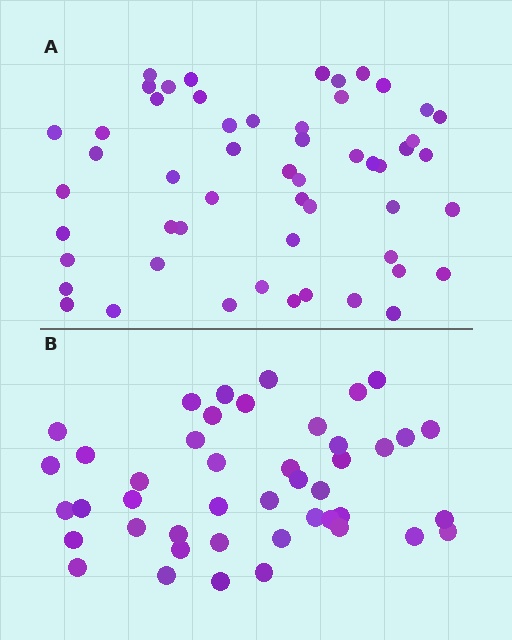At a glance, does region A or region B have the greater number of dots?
Region A (the top region) has more dots.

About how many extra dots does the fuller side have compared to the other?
Region A has roughly 10 or so more dots than region B.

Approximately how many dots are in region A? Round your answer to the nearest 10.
About 50 dots. (The exact count is 54, which rounds to 50.)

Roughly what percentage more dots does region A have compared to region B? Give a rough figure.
About 25% more.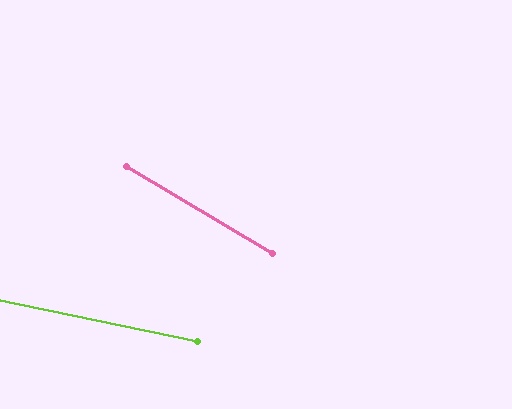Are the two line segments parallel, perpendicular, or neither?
Neither parallel nor perpendicular — they differ by about 19°.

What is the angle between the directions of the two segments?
Approximately 19 degrees.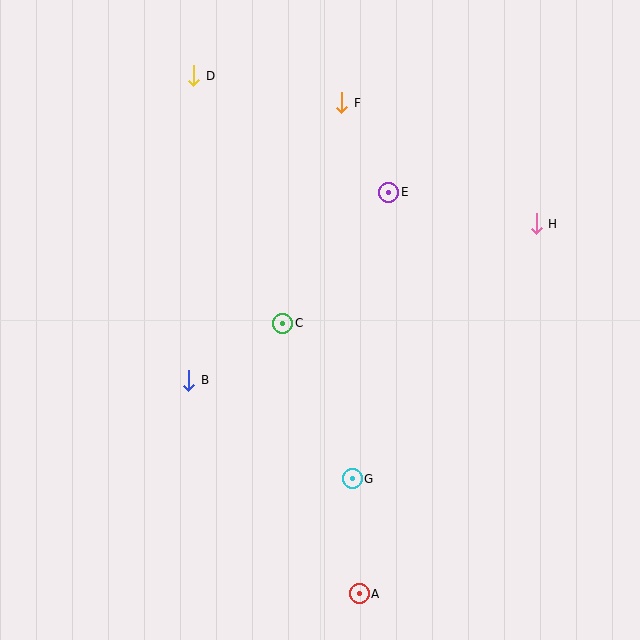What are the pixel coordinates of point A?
Point A is at (359, 594).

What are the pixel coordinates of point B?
Point B is at (189, 380).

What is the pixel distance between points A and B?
The distance between A and B is 273 pixels.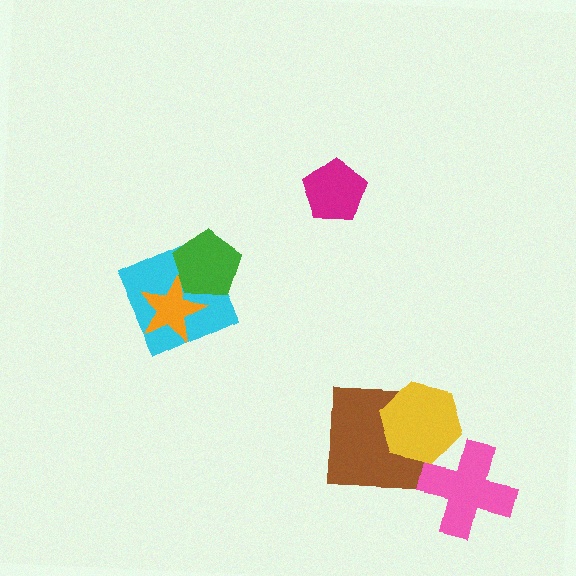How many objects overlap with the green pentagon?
2 objects overlap with the green pentagon.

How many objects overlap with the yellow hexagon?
2 objects overlap with the yellow hexagon.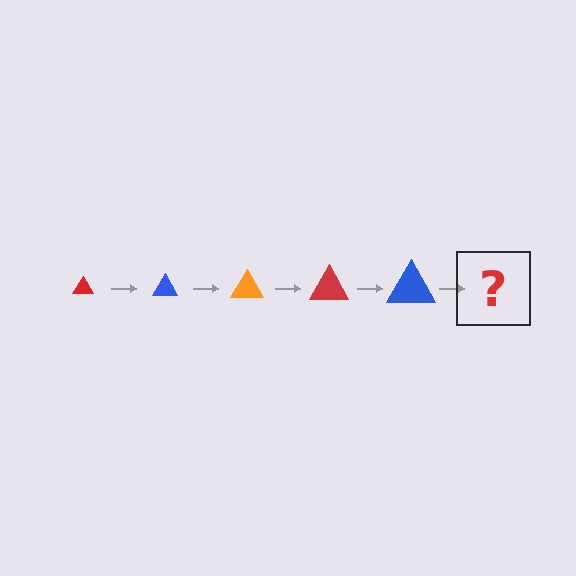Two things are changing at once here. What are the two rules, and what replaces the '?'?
The two rules are that the triangle grows larger each step and the color cycles through red, blue, and orange. The '?' should be an orange triangle, larger than the previous one.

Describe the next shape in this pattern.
It should be an orange triangle, larger than the previous one.